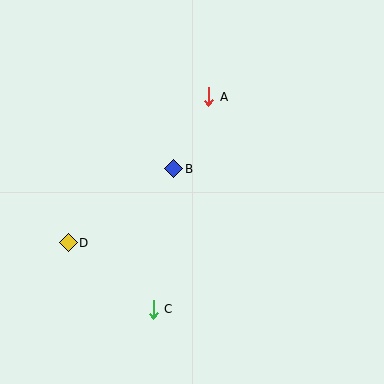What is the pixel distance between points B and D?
The distance between B and D is 129 pixels.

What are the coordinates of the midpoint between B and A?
The midpoint between B and A is at (191, 133).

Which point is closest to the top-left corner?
Point A is closest to the top-left corner.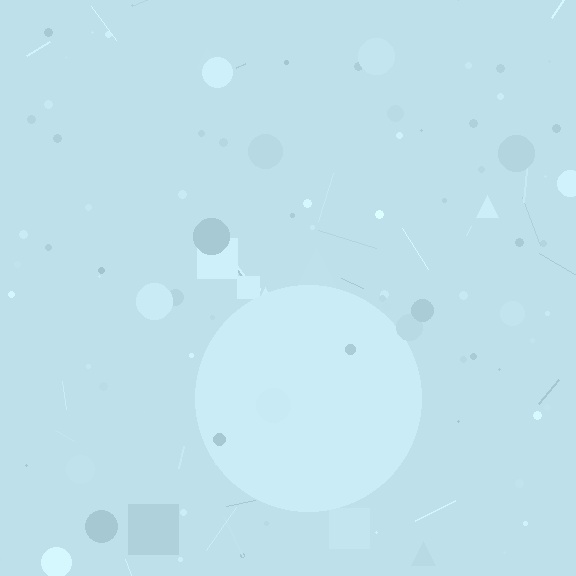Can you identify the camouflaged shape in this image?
The camouflaged shape is a circle.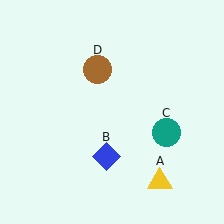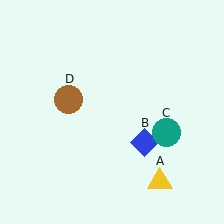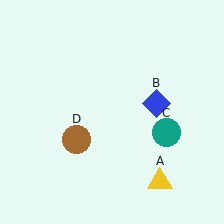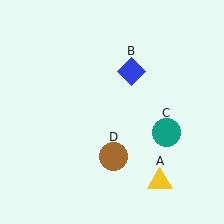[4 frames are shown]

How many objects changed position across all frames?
2 objects changed position: blue diamond (object B), brown circle (object D).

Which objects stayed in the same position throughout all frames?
Yellow triangle (object A) and teal circle (object C) remained stationary.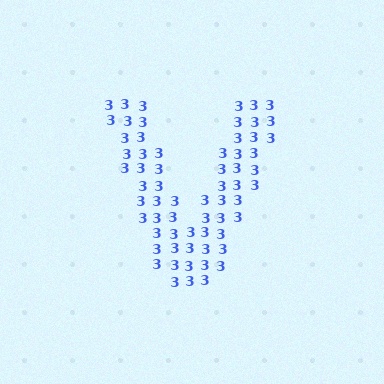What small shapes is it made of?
It is made of small digit 3's.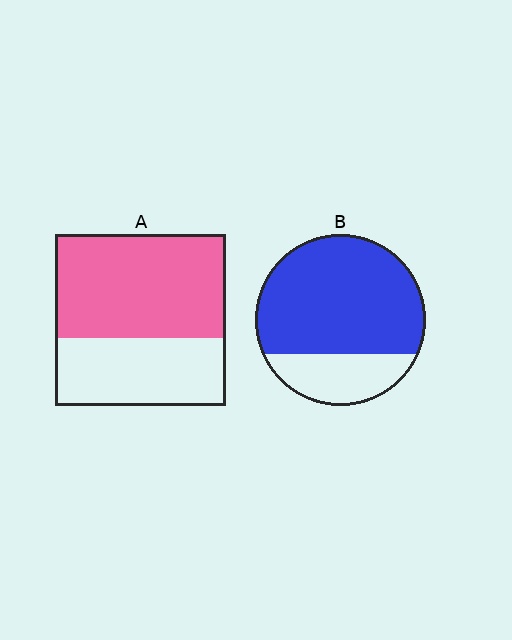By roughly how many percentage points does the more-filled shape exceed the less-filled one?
By roughly 15 percentage points (B over A).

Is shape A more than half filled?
Yes.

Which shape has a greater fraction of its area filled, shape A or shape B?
Shape B.